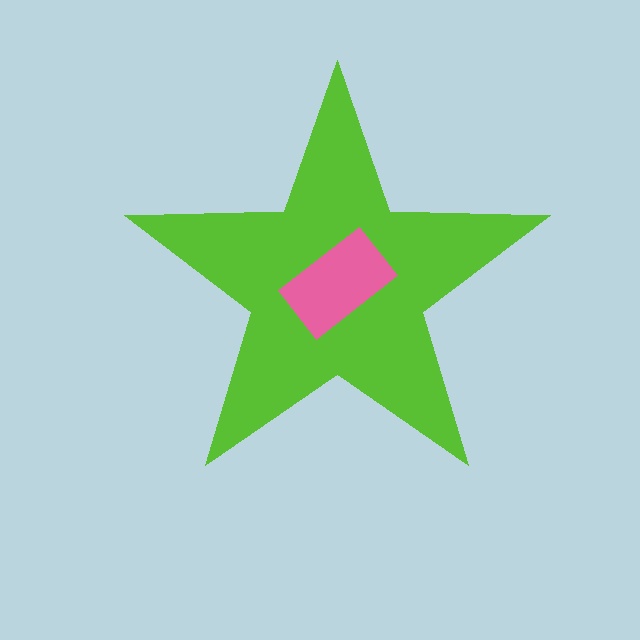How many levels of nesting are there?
2.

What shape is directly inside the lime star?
The pink rectangle.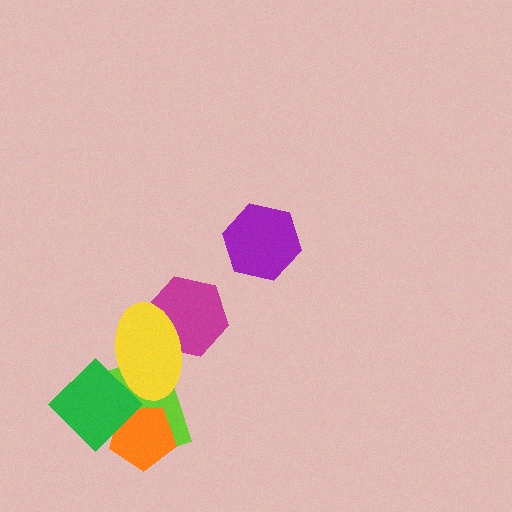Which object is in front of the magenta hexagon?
The yellow ellipse is in front of the magenta hexagon.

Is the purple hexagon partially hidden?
No, no other shape covers it.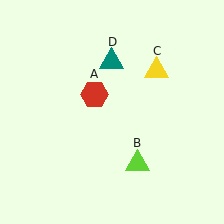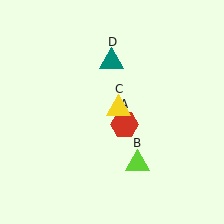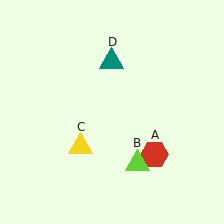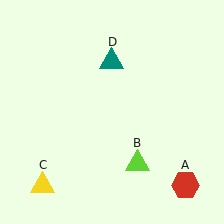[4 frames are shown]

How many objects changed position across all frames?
2 objects changed position: red hexagon (object A), yellow triangle (object C).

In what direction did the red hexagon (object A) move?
The red hexagon (object A) moved down and to the right.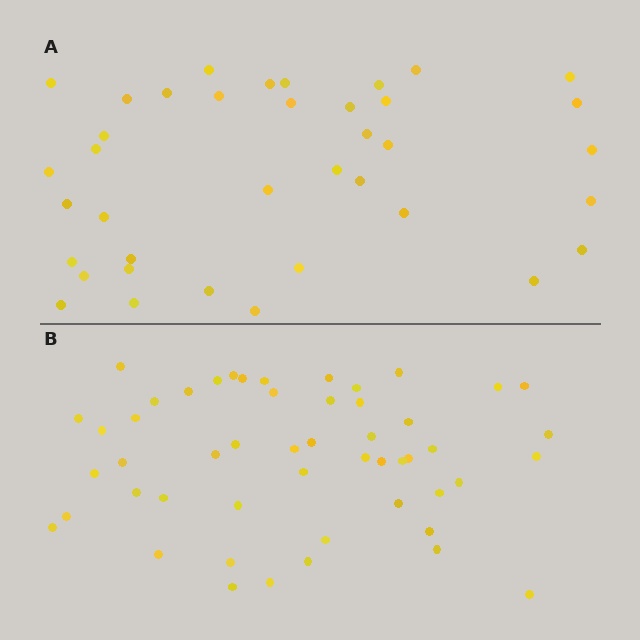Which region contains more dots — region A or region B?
Region B (the bottom region) has more dots.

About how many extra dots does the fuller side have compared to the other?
Region B has approximately 15 more dots than region A.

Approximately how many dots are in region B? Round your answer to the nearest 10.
About 50 dots. (The exact count is 51, which rounds to 50.)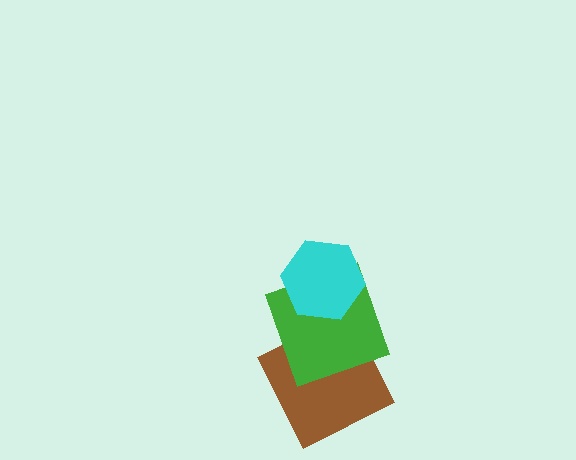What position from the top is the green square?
The green square is 2nd from the top.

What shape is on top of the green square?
The cyan hexagon is on top of the green square.